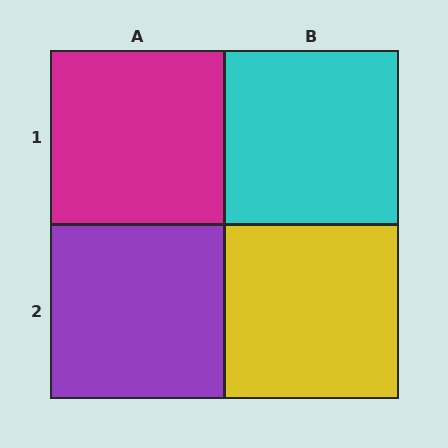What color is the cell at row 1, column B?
Cyan.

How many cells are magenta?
1 cell is magenta.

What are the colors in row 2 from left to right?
Purple, yellow.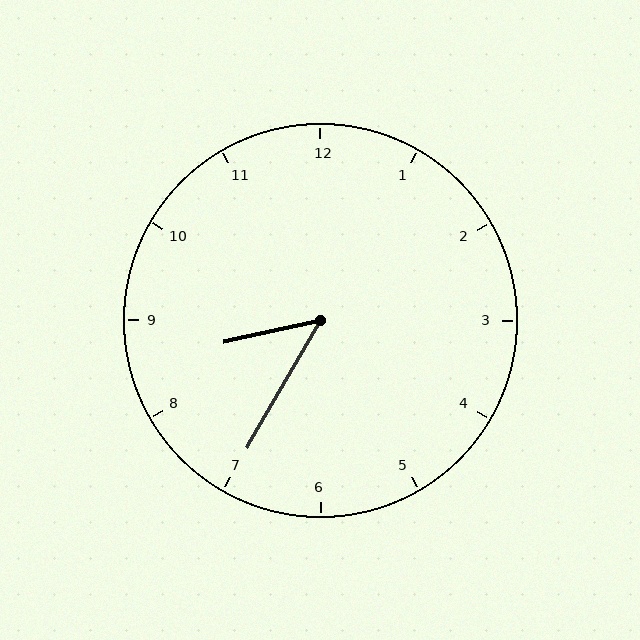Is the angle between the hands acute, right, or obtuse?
It is acute.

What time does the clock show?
8:35.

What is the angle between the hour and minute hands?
Approximately 48 degrees.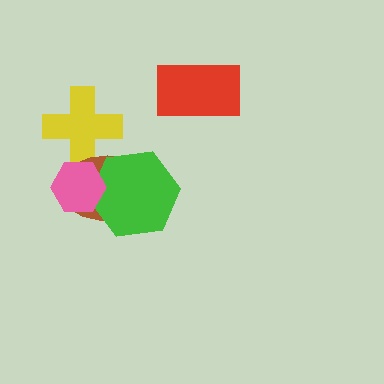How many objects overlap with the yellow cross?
2 objects overlap with the yellow cross.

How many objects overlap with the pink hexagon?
3 objects overlap with the pink hexagon.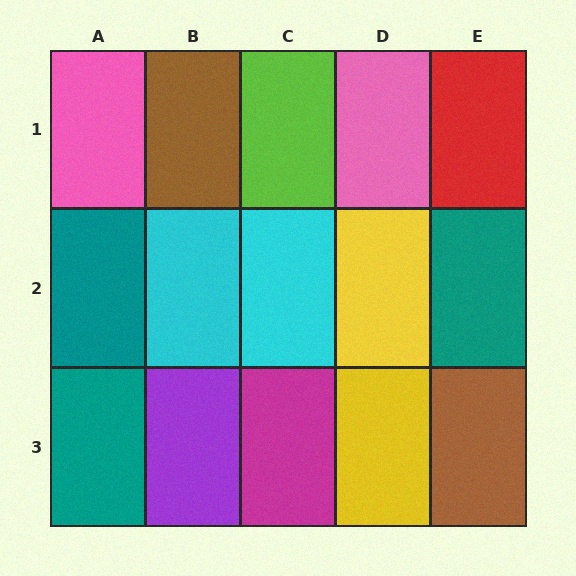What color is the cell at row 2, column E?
Teal.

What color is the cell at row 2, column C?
Cyan.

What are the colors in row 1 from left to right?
Pink, brown, lime, pink, red.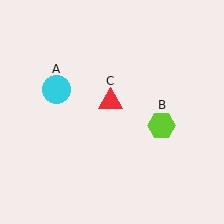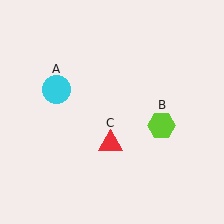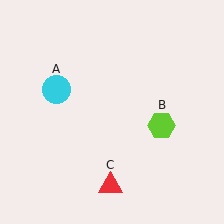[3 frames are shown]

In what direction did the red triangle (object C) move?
The red triangle (object C) moved down.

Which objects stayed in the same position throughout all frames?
Cyan circle (object A) and lime hexagon (object B) remained stationary.